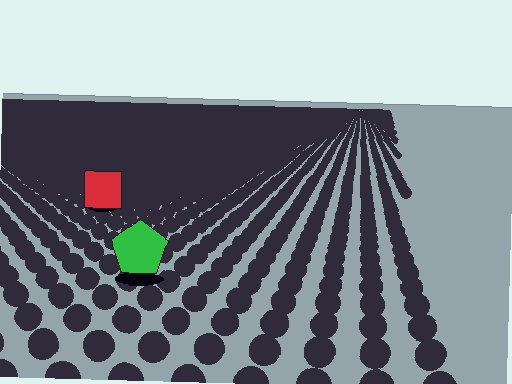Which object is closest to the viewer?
The green pentagon is closest. The texture marks near it are larger and more spread out.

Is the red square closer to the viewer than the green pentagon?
No. The green pentagon is closer — you can tell from the texture gradient: the ground texture is coarser near it.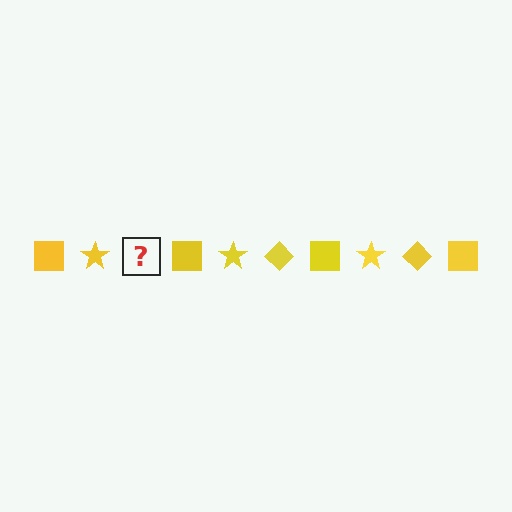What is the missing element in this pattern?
The missing element is a yellow diamond.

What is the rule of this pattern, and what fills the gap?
The rule is that the pattern cycles through square, star, diamond shapes in yellow. The gap should be filled with a yellow diamond.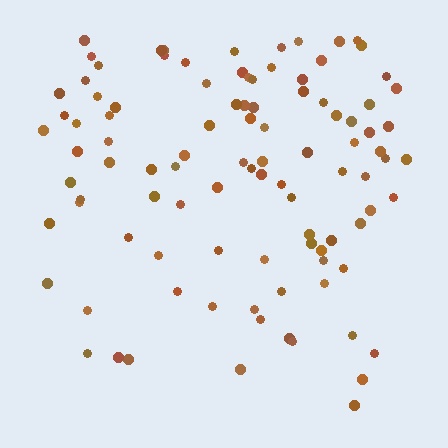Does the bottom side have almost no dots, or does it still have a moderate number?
Still a moderate number, just noticeably fewer than the top.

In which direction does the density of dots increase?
From bottom to top, with the top side densest.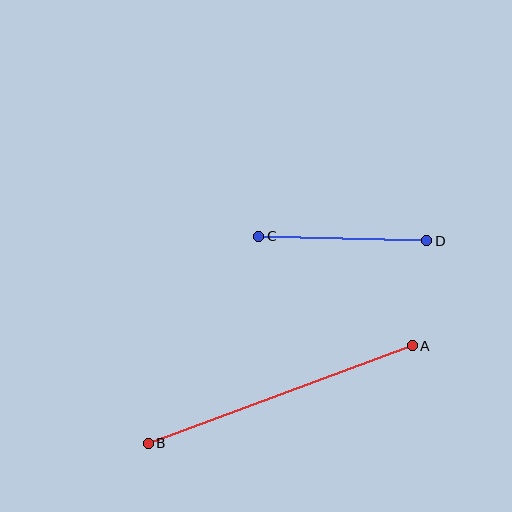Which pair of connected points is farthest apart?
Points A and B are farthest apart.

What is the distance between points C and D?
The distance is approximately 168 pixels.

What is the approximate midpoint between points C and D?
The midpoint is at approximately (343, 239) pixels.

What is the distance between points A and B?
The distance is approximately 281 pixels.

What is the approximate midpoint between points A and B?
The midpoint is at approximately (280, 395) pixels.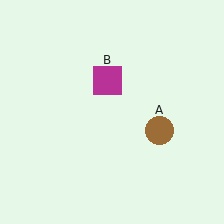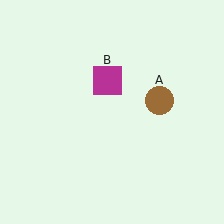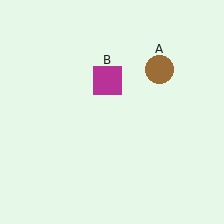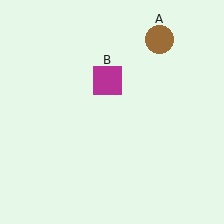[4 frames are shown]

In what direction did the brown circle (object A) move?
The brown circle (object A) moved up.